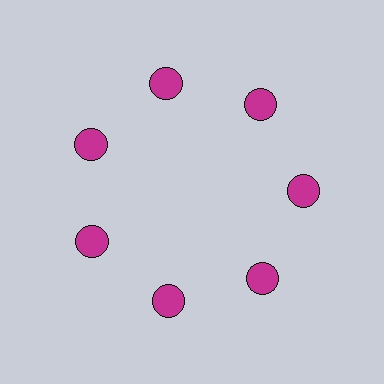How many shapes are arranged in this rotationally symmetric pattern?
There are 7 shapes, arranged in 7 groups of 1.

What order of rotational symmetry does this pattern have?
This pattern has 7-fold rotational symmetry.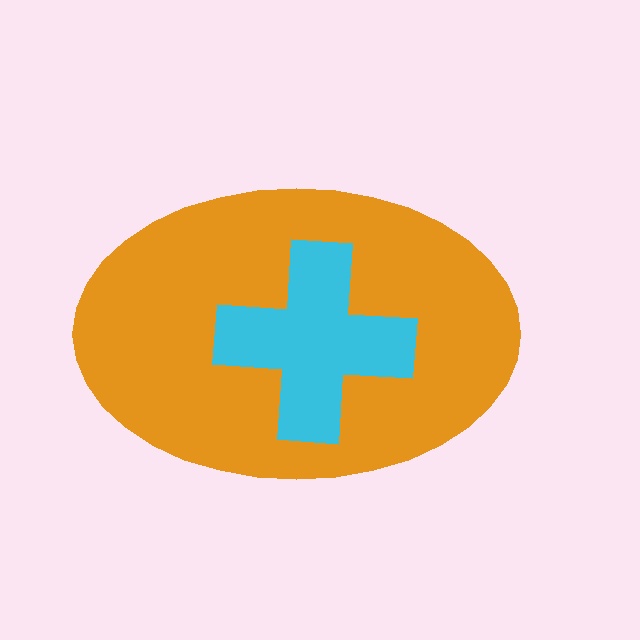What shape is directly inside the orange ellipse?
The cyan cross.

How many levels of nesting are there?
2.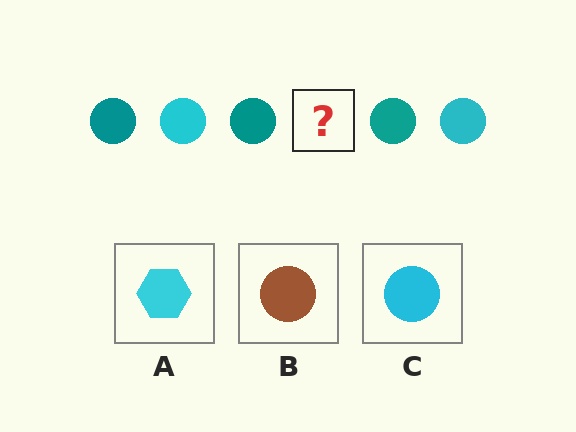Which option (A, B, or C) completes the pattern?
C.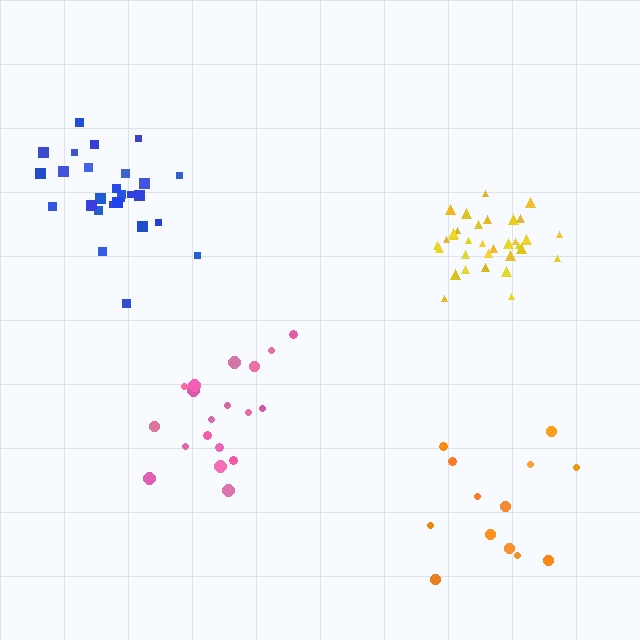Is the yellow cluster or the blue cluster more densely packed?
Yellow.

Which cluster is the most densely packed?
Yellow.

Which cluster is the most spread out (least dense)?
Orange.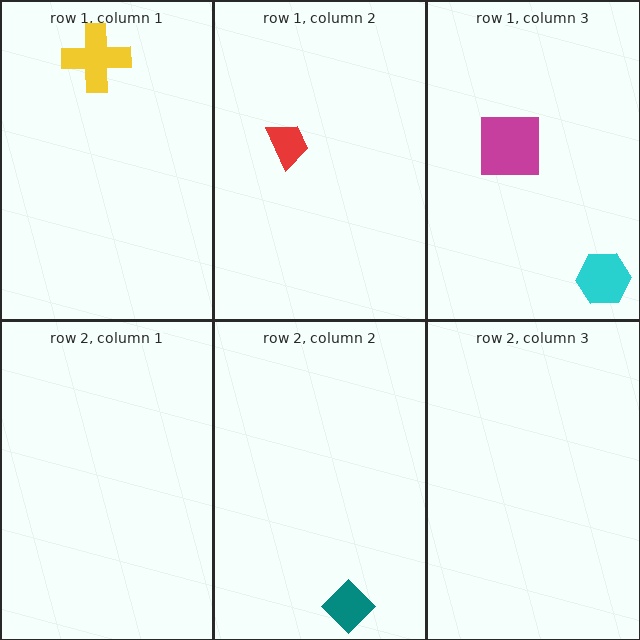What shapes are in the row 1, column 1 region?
The yellow cross.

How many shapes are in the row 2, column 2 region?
1.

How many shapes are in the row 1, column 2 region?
1.